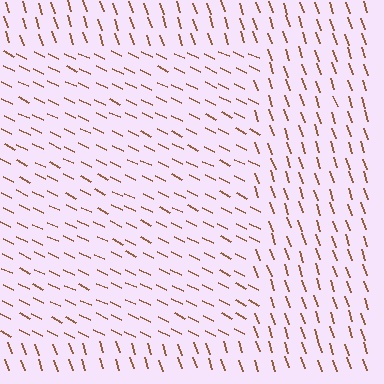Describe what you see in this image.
The image is filled with small brown line segments. A rectangle region in the image has lines oriented differently from the surrounding lines, creating a visible texture boundary.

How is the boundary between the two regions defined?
The boundary is defined purely by a change in line orientation (approximately 45 degrees difference). All lines are the same color and thickness.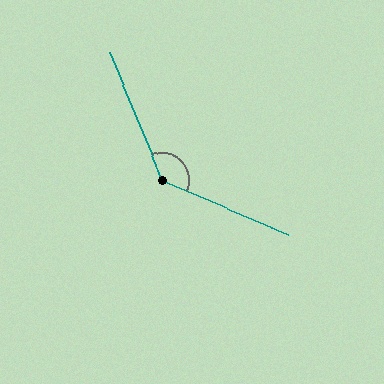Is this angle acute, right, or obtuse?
It is obtuse.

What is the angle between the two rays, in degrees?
Approximately 135 degrees.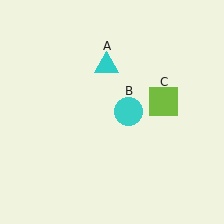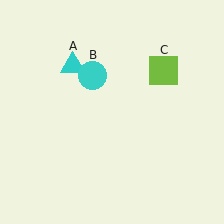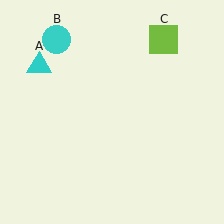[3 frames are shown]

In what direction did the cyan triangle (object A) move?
The cyan triangle (object A) moved left.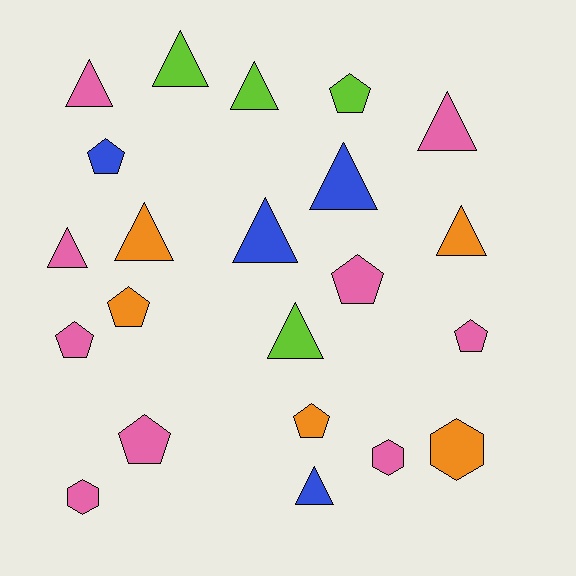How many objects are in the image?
There are 22 objects.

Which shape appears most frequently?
Triangle, with 11 objects.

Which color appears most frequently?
Pink, with 9 objects.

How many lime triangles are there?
There are 3 lime triangles.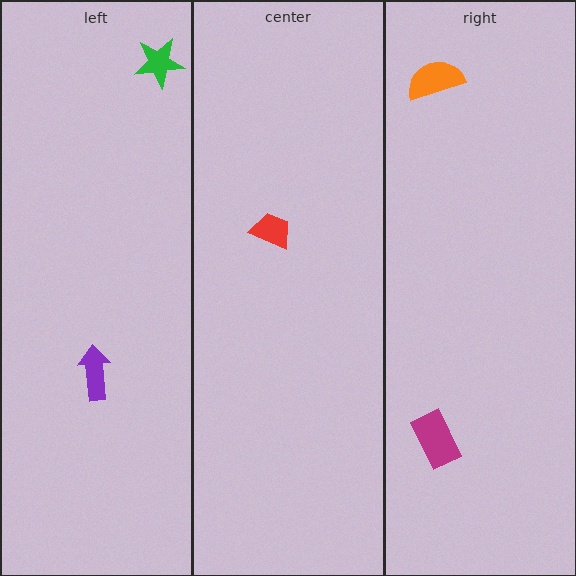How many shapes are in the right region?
2.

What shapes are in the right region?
The orange semicircle, the magenta rectangle.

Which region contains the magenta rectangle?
The right region.